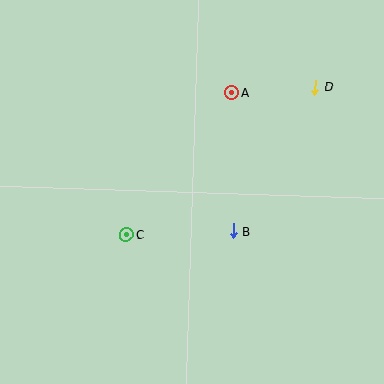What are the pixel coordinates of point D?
Point D is at (315, 87).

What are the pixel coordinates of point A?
Point A is at (232, 93).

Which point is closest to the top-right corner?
Point D is closest to the top-right corner.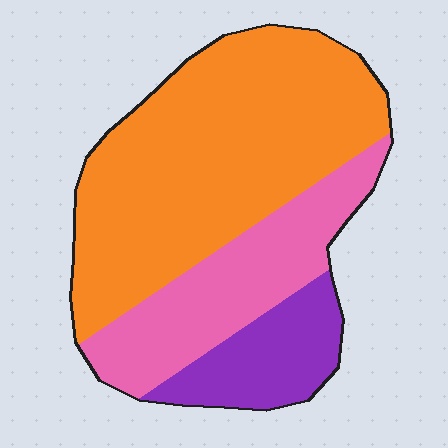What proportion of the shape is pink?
Pink takes up between a quarter and a half of the shape.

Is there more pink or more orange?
Orange.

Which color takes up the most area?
Orange, at roughly 60%.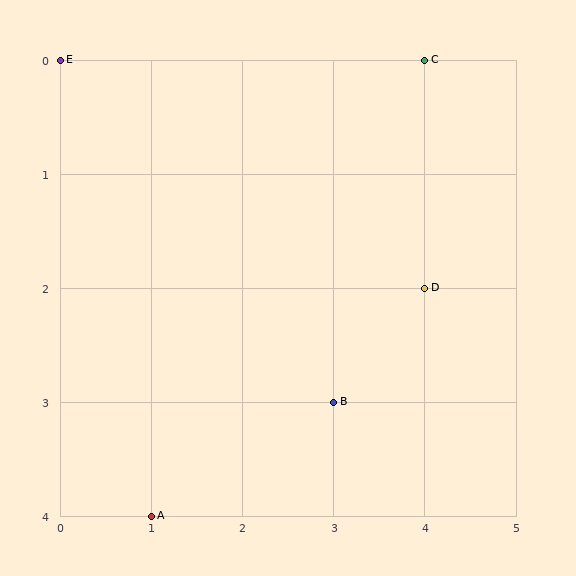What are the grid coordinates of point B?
Point B is at grid coordinates (3, 3).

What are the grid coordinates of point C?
Point C is at grid coordinates (4, 0).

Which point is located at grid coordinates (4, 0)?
Point C is at (4, 0).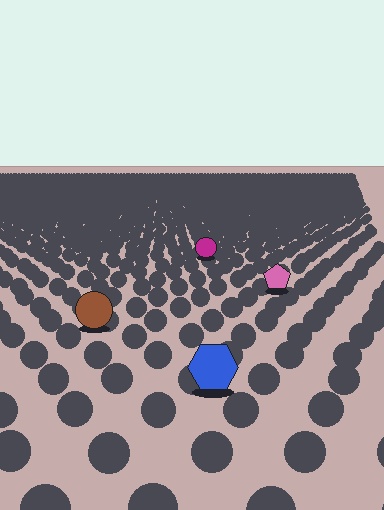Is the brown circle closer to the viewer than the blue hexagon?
No. The blue hexagon is closer — you can tell from the texture gradient: the ground texture is coarser near it.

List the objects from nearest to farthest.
From nearest to farthest: the blue hexagon, the brown circle, the pink pentagon, the magenta circle.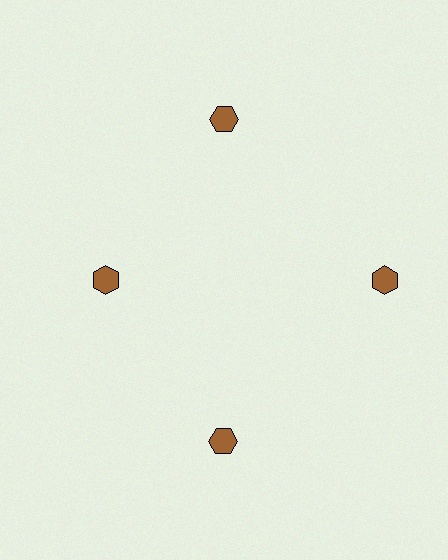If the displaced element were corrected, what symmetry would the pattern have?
It would have 4-fold rotational symmetry — the pattern would map onto itself every 90 degrees.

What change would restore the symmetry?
The symmetry would be restored by moving it outward, back onto the ring so that all 4 hexagons sit at equal angles and equal distance from the center.